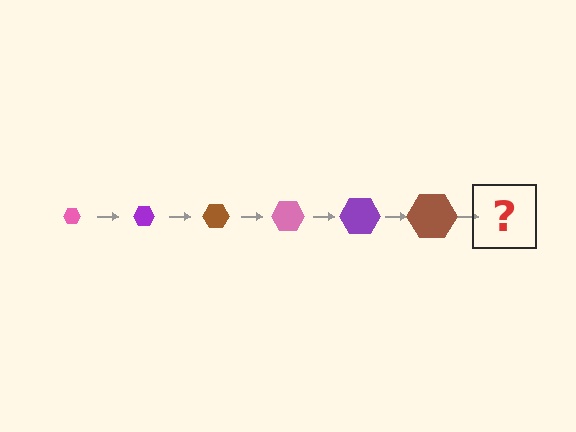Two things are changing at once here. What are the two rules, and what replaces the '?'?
The two rules are that the hexagon grows larger each step and the color cycles through pink, purple, and brown. The '?' should be a pink hexagon, larger than the previous one.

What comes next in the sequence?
The next element should be a pink hexagon, larger than the previous one.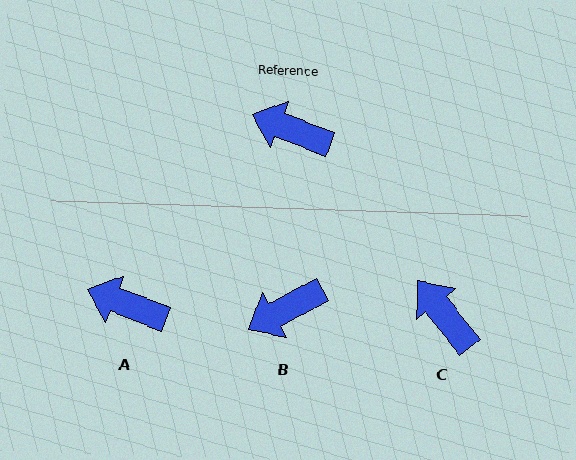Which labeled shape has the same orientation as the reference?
A.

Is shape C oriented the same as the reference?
No, it is off by about 31 degrees.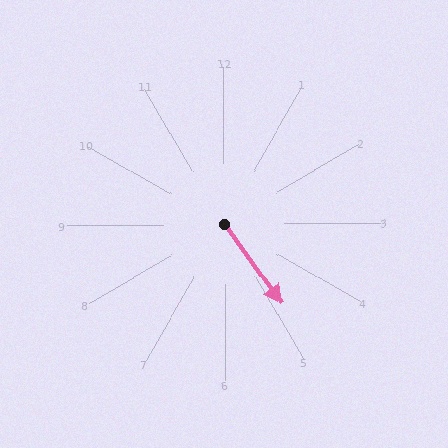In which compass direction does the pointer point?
Southeast.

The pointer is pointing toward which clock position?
Roughly 5 o'clock.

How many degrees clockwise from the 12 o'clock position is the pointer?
Approximately 145 degrees.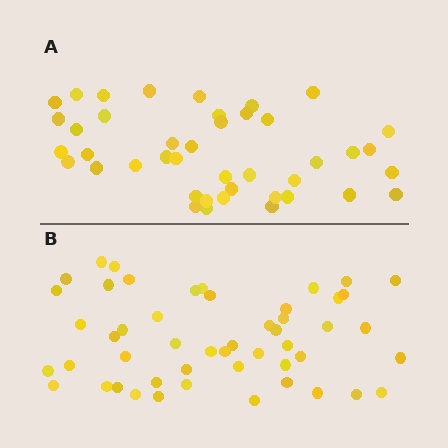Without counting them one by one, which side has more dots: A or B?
Region B (the bottom region) has more dots.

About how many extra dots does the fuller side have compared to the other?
Region B has roughly 8 or so more dots than region A.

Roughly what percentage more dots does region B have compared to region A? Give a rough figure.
About 20% more.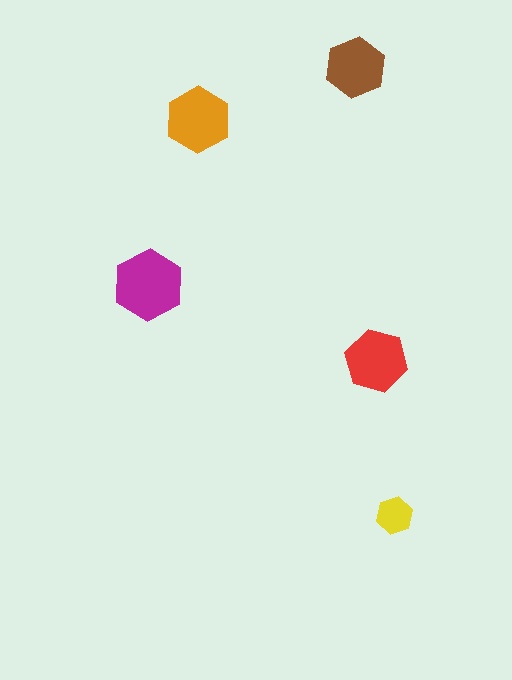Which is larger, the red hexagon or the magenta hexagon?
The magenta one.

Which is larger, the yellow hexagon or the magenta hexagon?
The magenta one.